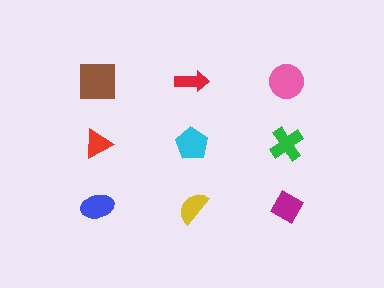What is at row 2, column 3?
A green cross.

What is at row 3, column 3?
A magenta diamond.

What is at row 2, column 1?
A red triangle.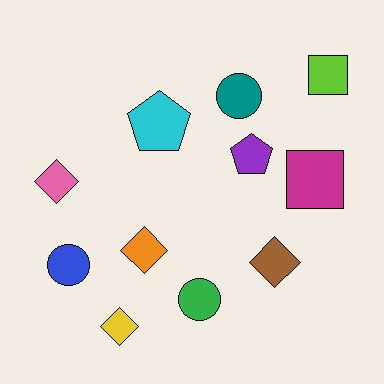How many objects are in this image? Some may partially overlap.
There are 11 objects.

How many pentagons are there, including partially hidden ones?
There are 2 pentagons.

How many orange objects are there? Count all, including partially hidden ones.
There is 1 orange object.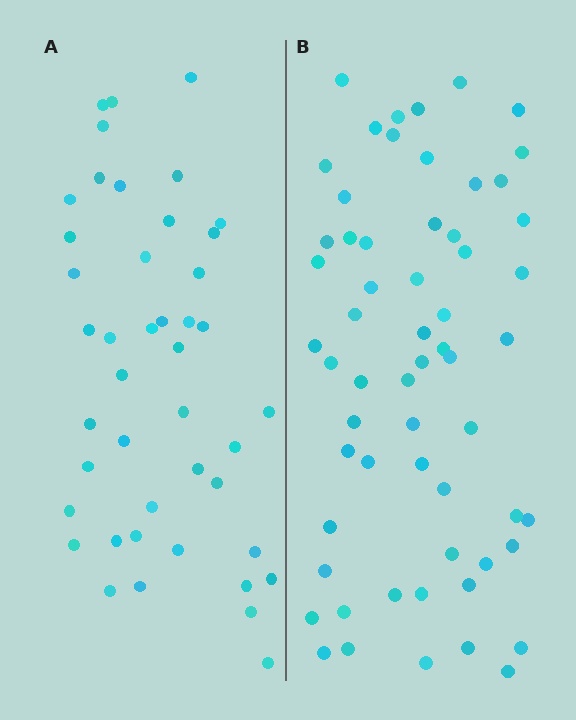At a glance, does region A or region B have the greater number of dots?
Region B (the right region) has more dots.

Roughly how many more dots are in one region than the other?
Region B has approximately 15 more dots than region A.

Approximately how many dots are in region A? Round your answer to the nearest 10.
About 40 dots. (The exact count is 44, which rounds to 40.)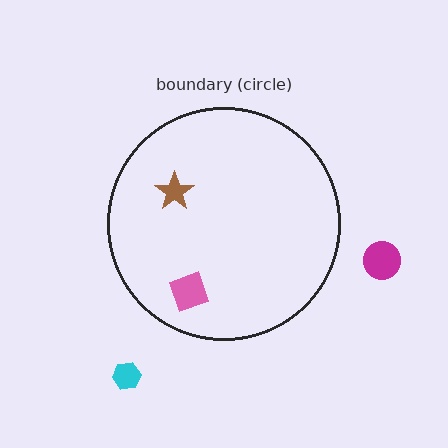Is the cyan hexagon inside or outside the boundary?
Outside.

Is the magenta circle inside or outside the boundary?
Outside.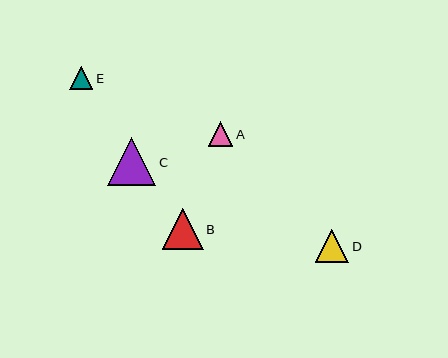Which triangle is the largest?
Triangle C is the largest with a size of approximately 48 pixels.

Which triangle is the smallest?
Triangle E is the smallest with a size of approximately 23 pixels.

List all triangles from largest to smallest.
From largest to smallest: C, B, D, A, E.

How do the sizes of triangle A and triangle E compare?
Triangle A and triangle E are approximately the same size.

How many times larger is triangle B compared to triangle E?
Triangle B is approximately 1.8 times the size of triangle E.